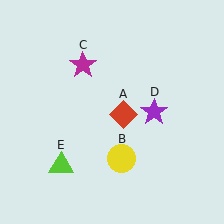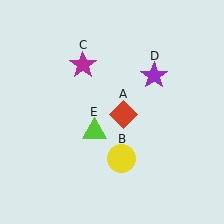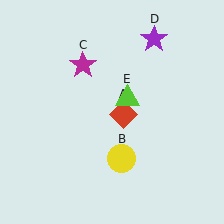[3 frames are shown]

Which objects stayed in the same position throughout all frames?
Red diamond (object A) and yellow circle (object B) and magenta star (object C) remained stationary.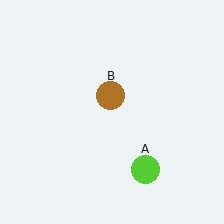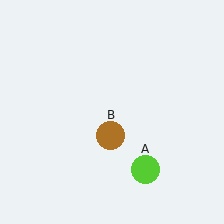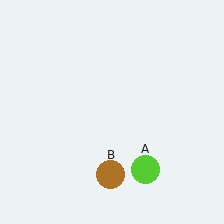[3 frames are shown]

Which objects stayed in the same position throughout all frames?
Lime circle (object A) remained stationary.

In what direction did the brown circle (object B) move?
The brown circle (object B) moved down.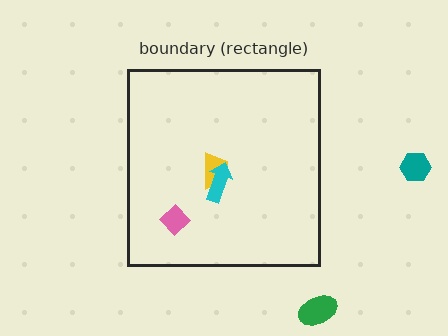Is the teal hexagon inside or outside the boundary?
Outside.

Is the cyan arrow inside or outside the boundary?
Inside.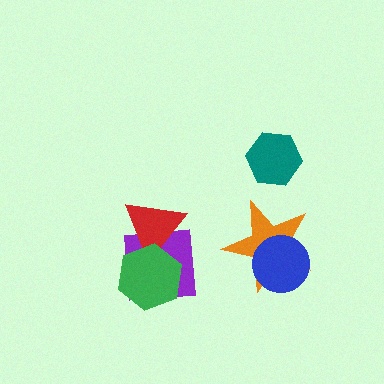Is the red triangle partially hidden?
Yes, it is partially covered by another shape.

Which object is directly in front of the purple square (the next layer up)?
The red triangle is directly in front of the purple square.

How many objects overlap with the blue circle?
1 object overlaps with the blue circle.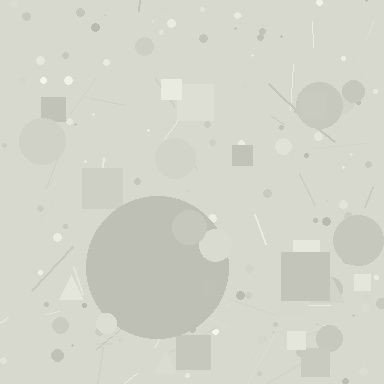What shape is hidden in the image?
A circle is hidden in the image.